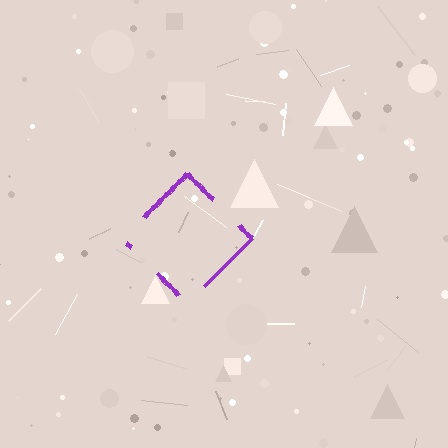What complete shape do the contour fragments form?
The contour fragments form a diamond.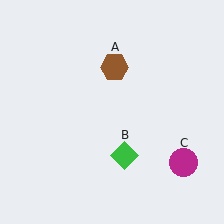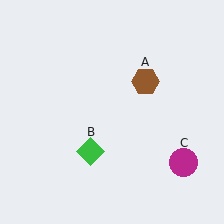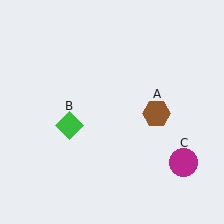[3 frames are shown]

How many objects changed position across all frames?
2 objects changed position: brown hexagon (object A), green diamond (object B).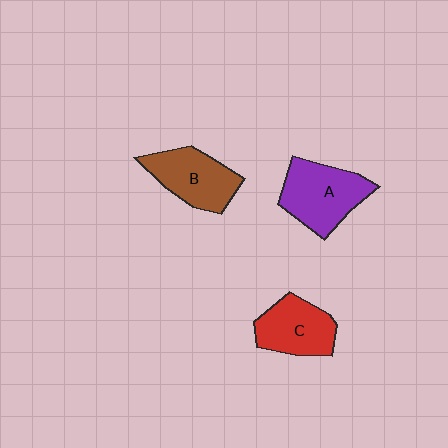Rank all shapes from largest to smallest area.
From largest to smallest: A (purple), B (brown), C (red).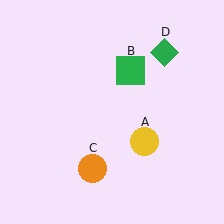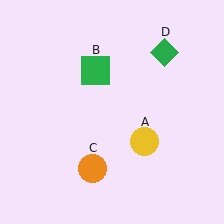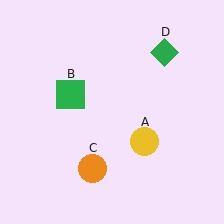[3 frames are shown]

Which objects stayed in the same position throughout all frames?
Yellow circle (object A) and orange circle (object C) and green diamond (object D) remained stationary.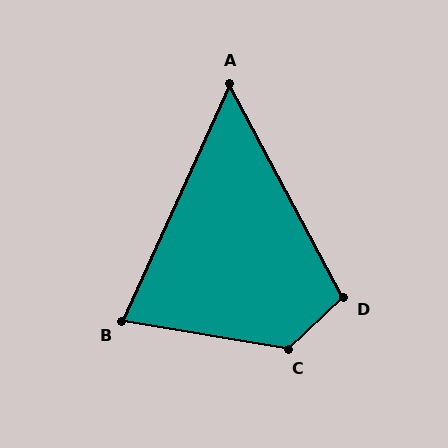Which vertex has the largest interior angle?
C, at approximately 128 degrees.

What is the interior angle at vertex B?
Approximately 75 degrees (acute).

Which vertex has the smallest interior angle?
A, at approximately 52 degrees.